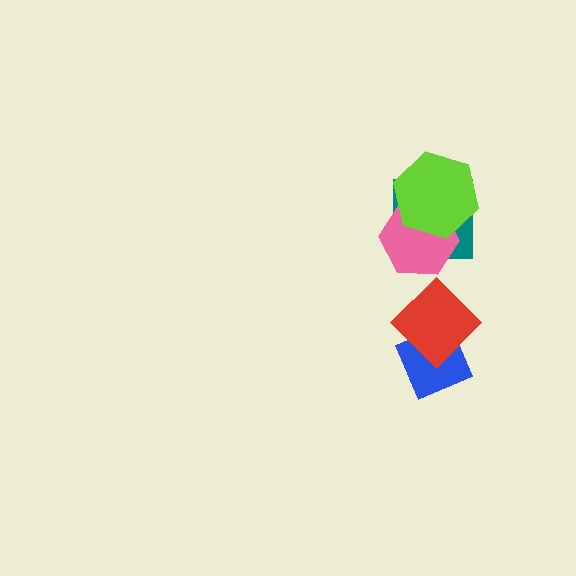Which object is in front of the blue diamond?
The red diamond is in front of the blue diamond.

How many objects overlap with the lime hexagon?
2 objects overlap with the lime hexagon.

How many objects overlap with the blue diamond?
1 object overlaps with the blue diamond.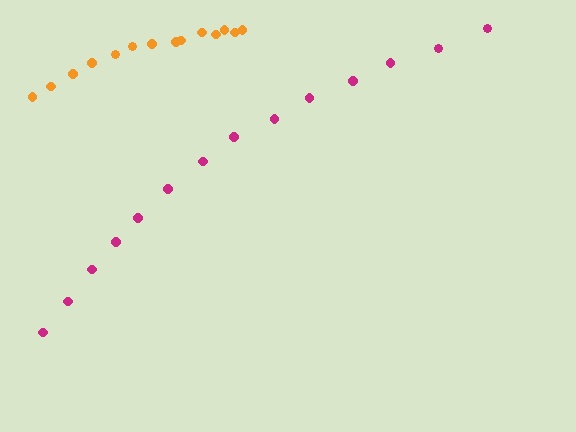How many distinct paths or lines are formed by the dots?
There are 2 distinct paths.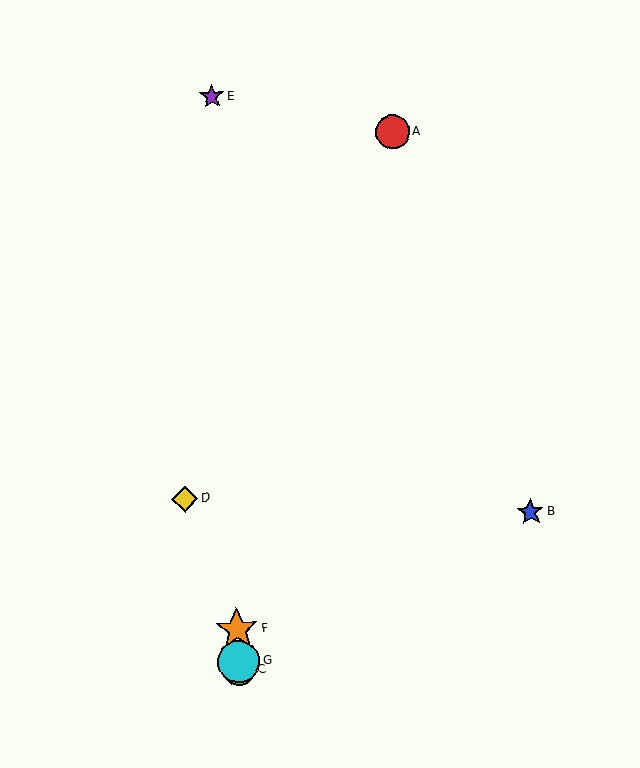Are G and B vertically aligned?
No, G is at x≈239 and B is at x≈531.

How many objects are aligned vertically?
4 objects (C, E, F, G) are aligned vertically.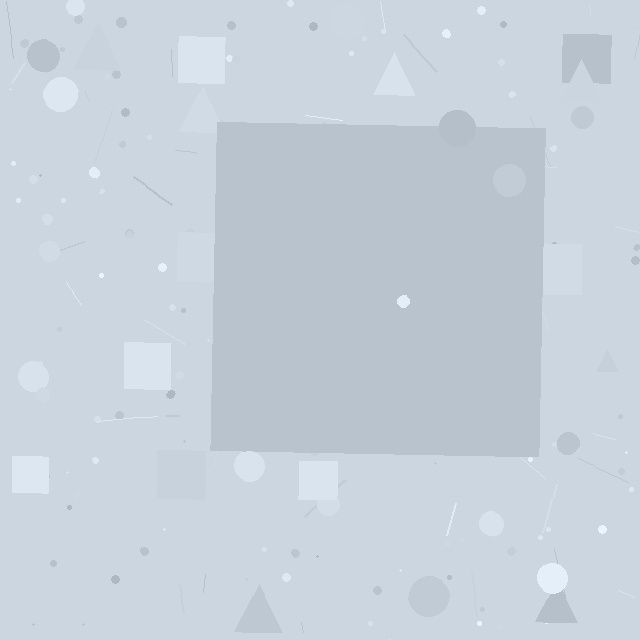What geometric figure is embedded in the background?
A square is embedded in the background.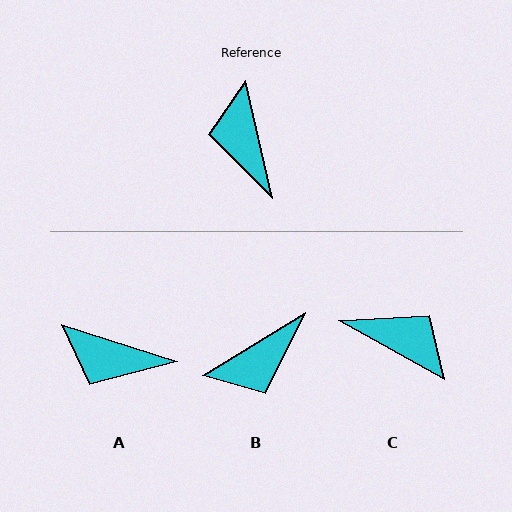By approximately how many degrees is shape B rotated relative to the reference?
Approximately 109 degrees counter-clockwise.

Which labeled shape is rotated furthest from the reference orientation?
C, about 132 degrees away.